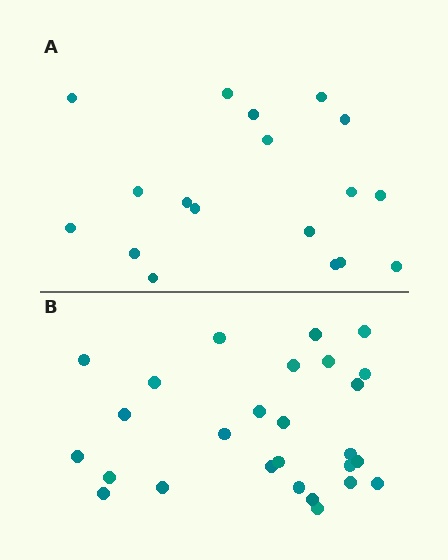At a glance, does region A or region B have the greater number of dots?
Region B (the bottom region) has more dots.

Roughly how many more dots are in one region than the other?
Region B has roughly 8 or so more dots than region A.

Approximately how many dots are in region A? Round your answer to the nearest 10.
About 20 dots. (The exact count is 18, which rounds to 20.)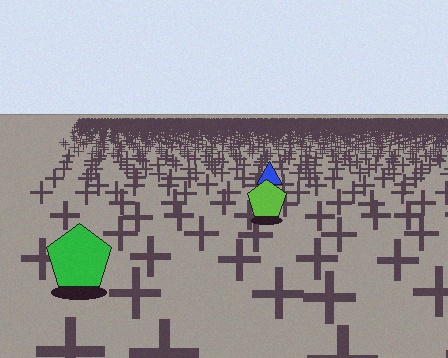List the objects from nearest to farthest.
From nearest to farthest: the green pentagon, the lime pentagon, the blue triangle.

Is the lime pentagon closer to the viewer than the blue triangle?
Yes. The lime pentagon is closer — you can tell from the texture gradient: the ground texture is coarser near it.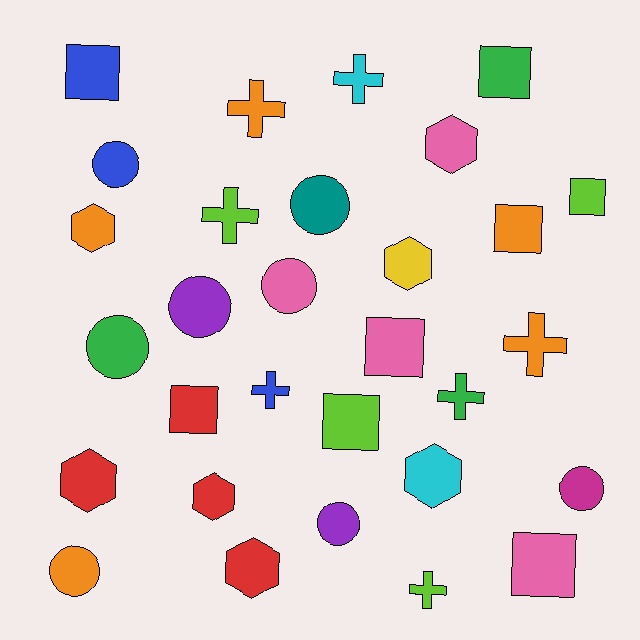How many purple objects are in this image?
There are 2 purple objects.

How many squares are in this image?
There are 8 squares.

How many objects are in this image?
There are 30 objects.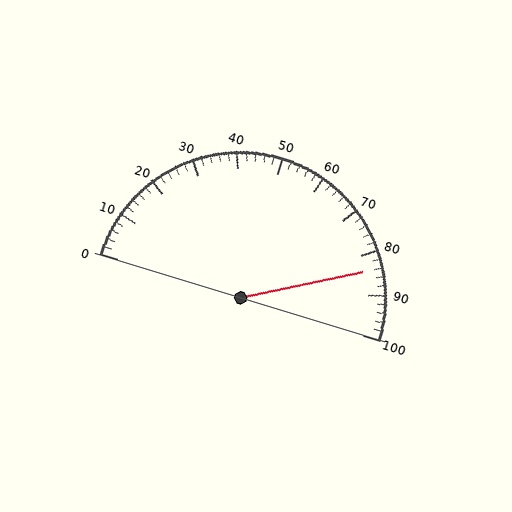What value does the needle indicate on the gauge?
The needle indicates approximately 84.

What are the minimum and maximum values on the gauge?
The gauge ranges from 0 to 100.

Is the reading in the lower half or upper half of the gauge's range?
The reading is in the upper half of the range (0 to 100).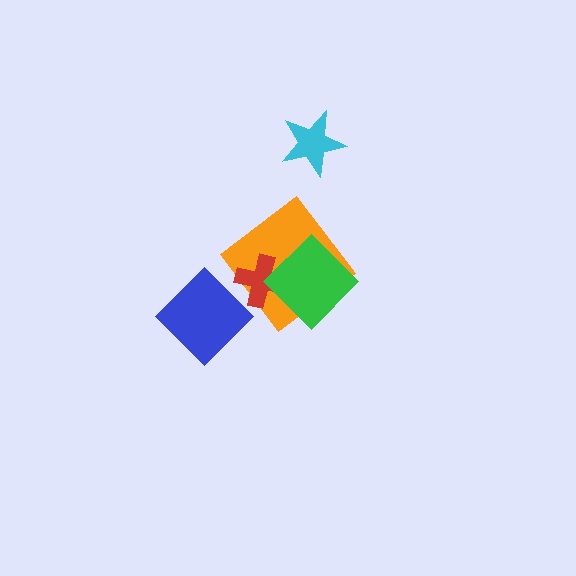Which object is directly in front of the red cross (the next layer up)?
The green diamond is directly in front of the red cross.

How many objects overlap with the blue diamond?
1 object overlaps with the blue diamond.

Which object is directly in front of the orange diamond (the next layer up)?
The red cross is directly in front of the orange diamond.